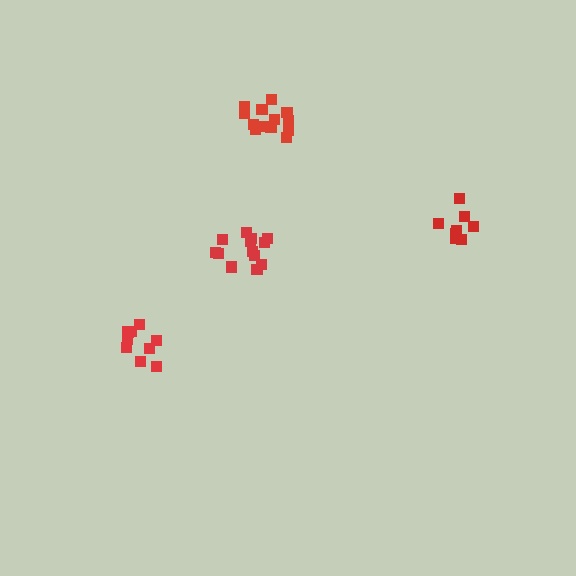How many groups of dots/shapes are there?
There are 4 groups.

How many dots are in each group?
Group 1: 8 dots, Group 2: 13 dots, Group 3: 14 dots, Group 4: 10 dots (45 total).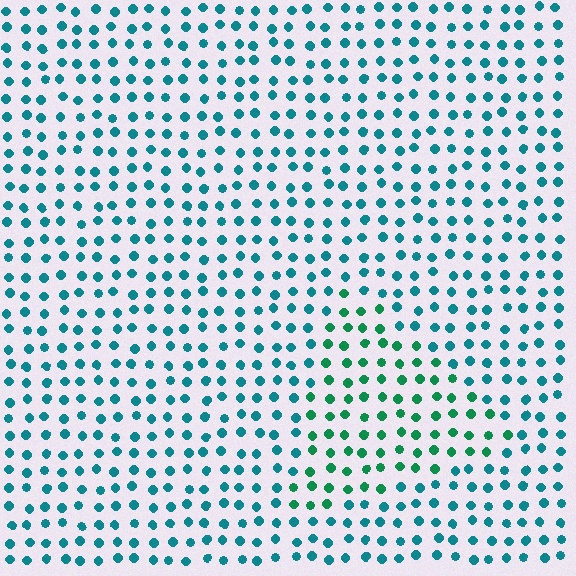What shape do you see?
I see a triangle.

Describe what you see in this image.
The image is filled with small teal elements in a uniform arrangement. A triangle-shaped region is visible where the elements are tinted to a slightly different hue, forming a subtle color boundary.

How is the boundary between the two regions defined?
The boundary is defined purely by a slight shift in hue (about 34 degrees). Spacing, size, and orientation are identical on both sides.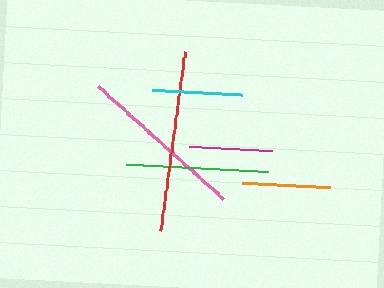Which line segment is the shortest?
The magenta line is the shortest at approximately 83 pixels.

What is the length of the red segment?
The red segment is approximately 181 pixels long.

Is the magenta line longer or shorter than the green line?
The green line is longer than the magenta line.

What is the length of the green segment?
The green segment is approximately 142 pixels long.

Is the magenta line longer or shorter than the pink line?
The pink line is longer than the magenta line.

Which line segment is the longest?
The red line is the longest at approximately 181 pixels.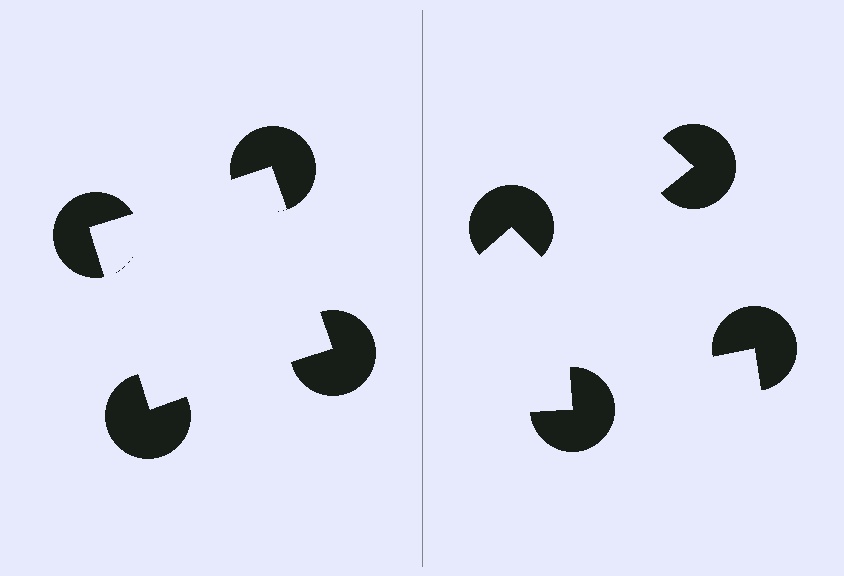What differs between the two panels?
The pac-man discs are positioned identically on both sides; only the wedge orientations differ. On the left they align to a square; on the right they are misaligned.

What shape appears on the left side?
An illusory square.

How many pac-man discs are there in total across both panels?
8 — 4 on each side.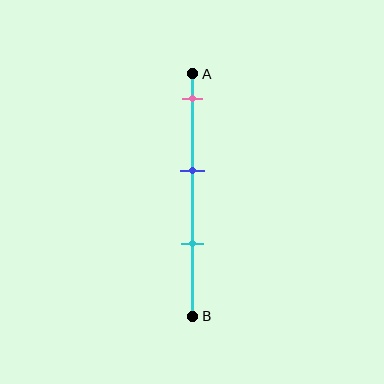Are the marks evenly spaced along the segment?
Yes, the marks are approximately evenly spaced.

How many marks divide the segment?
There are 3 marks dividing the segment.